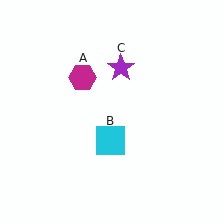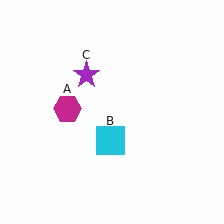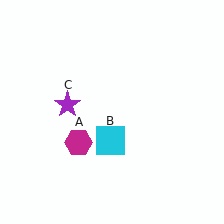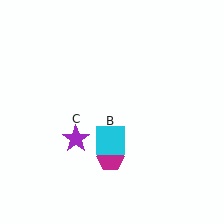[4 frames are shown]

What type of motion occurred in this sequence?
The magenta hexagon (object A), purple star (object C) rotated counterclockwise around the center of the scene.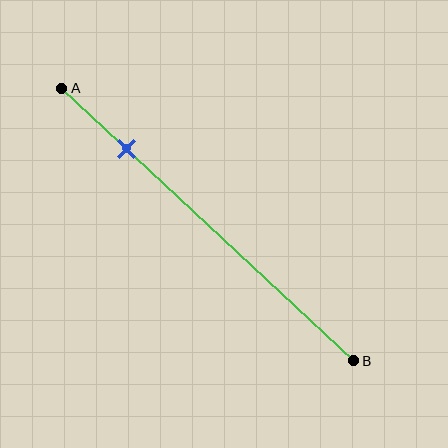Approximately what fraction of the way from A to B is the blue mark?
The blue mark is approximately 20% of the way from A to B.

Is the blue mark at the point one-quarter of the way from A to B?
Yes, the mark is approximately at the one-quarter point.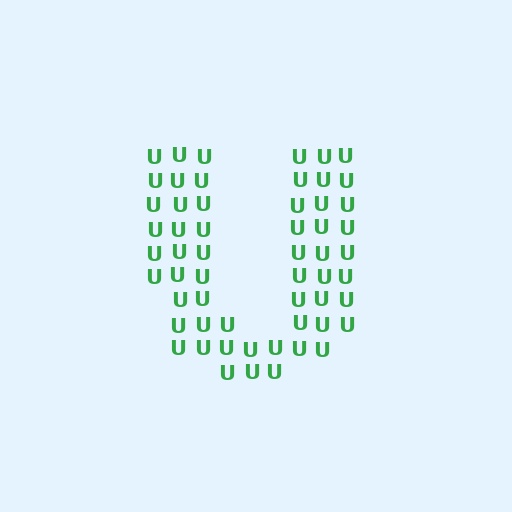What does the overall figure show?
The overall figure shows the letter U.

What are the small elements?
The small elements are letter U's.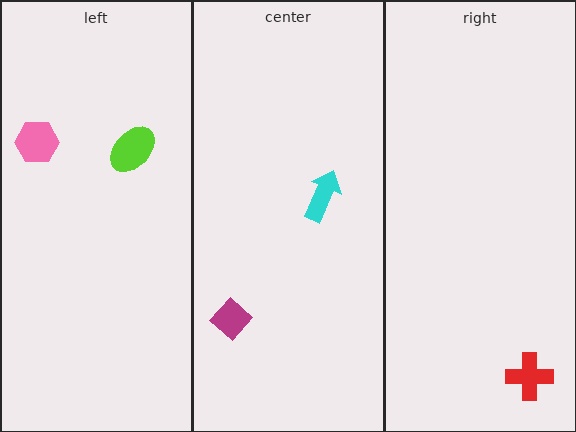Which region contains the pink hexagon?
The left region.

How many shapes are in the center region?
2.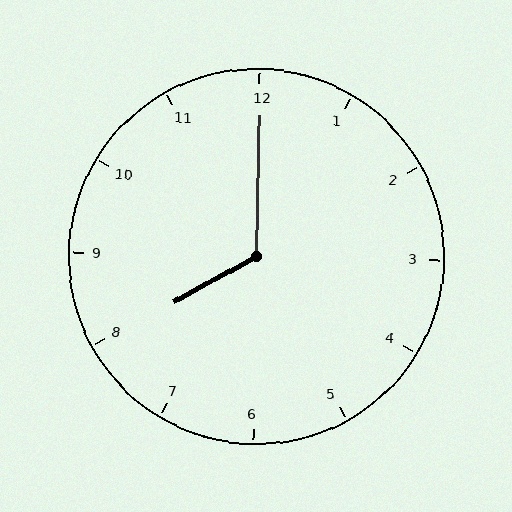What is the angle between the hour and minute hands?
Approximately 120 degrees.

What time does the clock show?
8:00.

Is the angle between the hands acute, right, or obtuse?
It is obtuse.